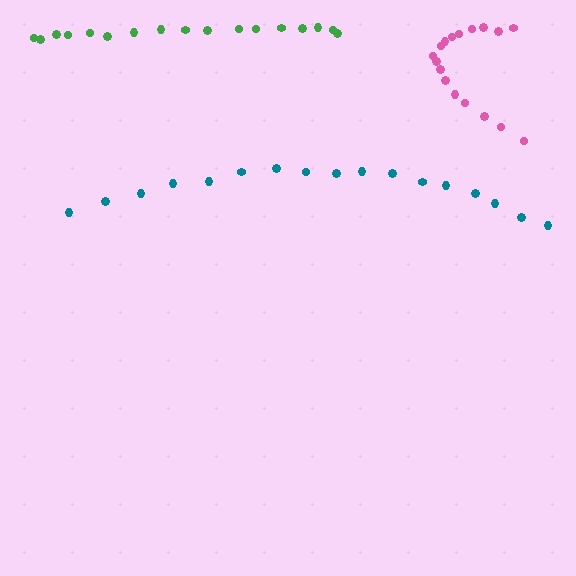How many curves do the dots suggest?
There are 3 distinct paths.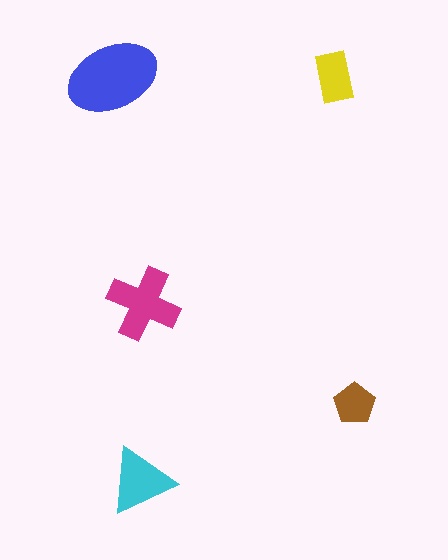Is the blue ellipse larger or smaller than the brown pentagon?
Larger.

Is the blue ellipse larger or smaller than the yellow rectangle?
Larger.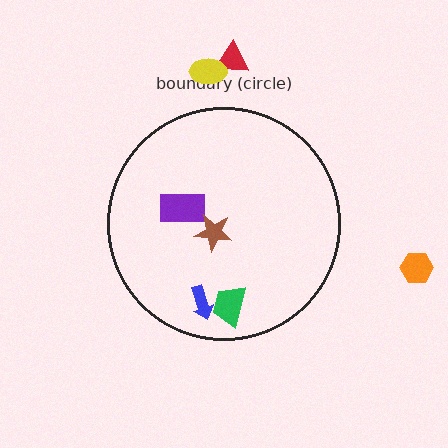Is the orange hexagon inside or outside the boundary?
Outside.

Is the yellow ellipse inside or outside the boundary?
Outside.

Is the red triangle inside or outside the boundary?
Outside.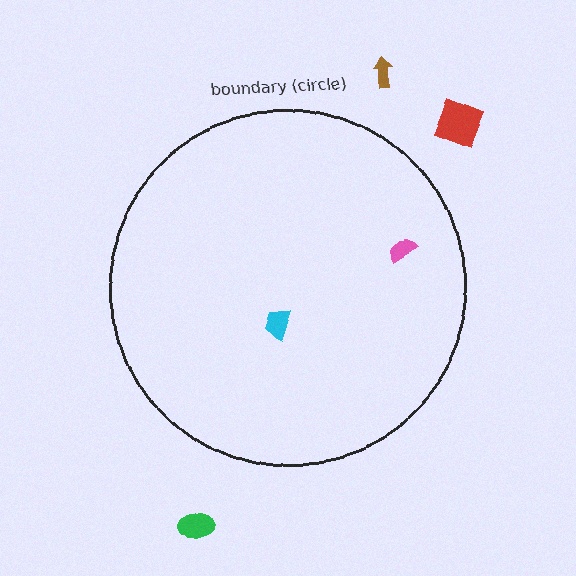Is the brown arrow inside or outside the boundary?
Outside.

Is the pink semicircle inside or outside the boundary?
Inside.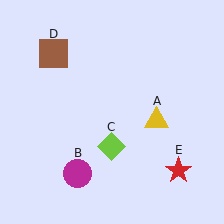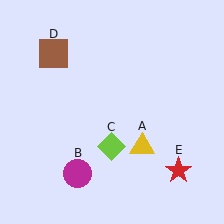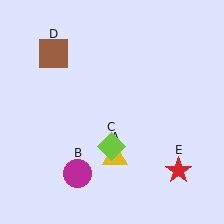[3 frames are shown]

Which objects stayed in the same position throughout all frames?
Magenta circle (object B) and lime diamond (object C) and brown square (object D) and red star (object E) remained stationary.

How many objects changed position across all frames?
1 object changed position: yellow triangle (object A).